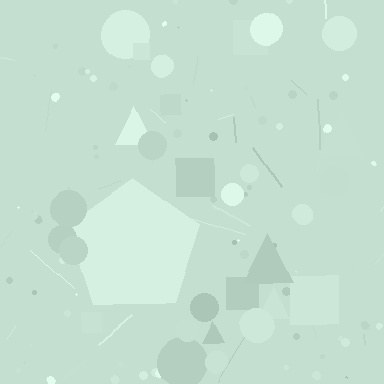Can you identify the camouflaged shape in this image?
The camouflaged shape is a pentagon.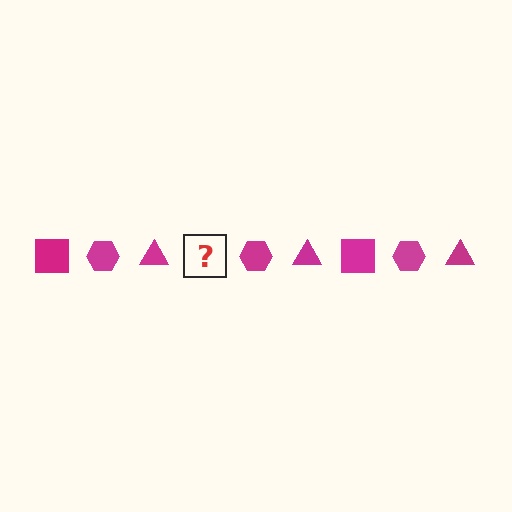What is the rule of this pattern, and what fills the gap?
The rule is that the pattern cycles through square, hexagon, triangle shapes in magenta. The gap should be filled with a magenta square.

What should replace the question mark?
The question mark should be replaced with a magenta square.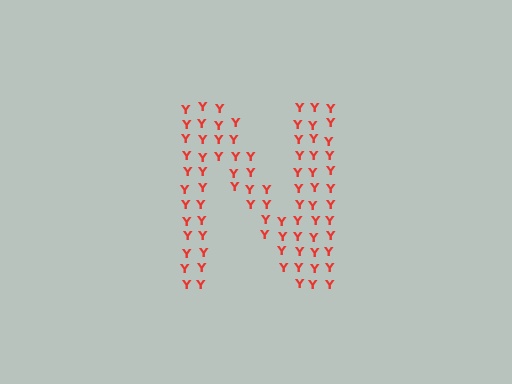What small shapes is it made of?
It is made of small letter Y's.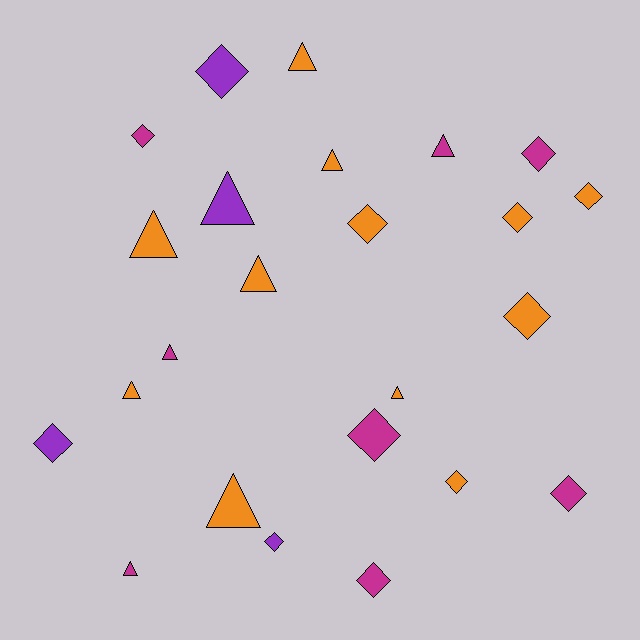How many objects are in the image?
There are 24 objects.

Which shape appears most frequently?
Diamond, with 13 objects.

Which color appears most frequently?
Orange, with 12 objects.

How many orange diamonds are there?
There are 5 orange diamonds.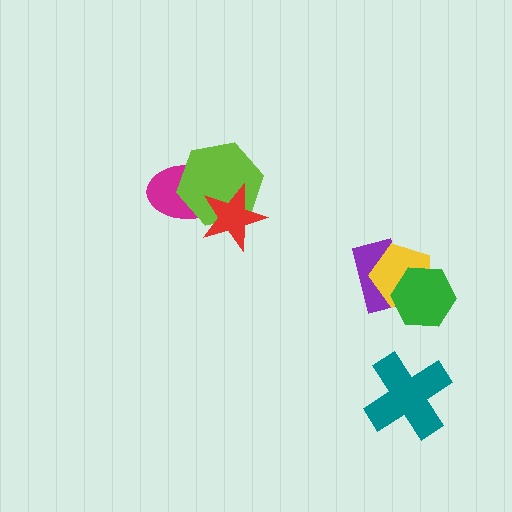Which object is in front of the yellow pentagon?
The green hexagon is in front of the yellow pentagon.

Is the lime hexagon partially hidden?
Yes, it is partially covered by another shape.